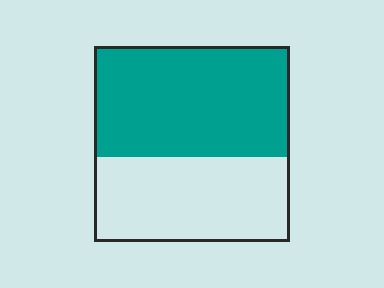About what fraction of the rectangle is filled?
About three fifths (3/5).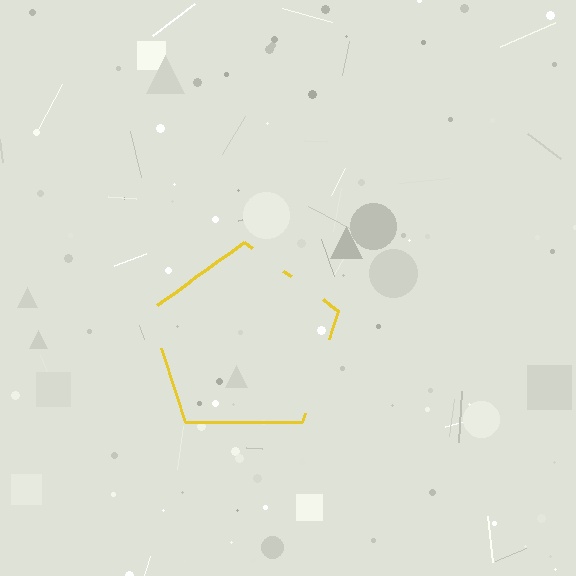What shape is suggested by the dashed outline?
The dashed outline suggests a pentagon.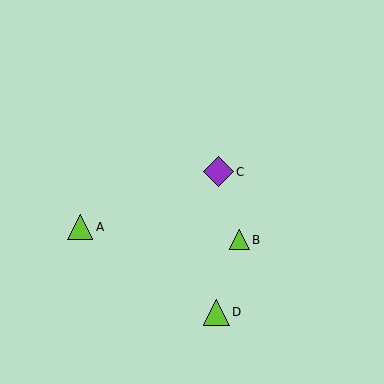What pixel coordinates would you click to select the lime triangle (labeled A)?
Click at (80, 227) to select the lime triangle A.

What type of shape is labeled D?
Shape D is a lime triangle.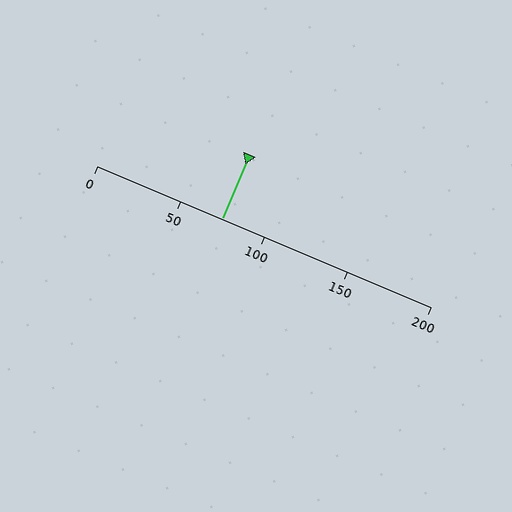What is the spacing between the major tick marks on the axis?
The major ticks are spaced 50 apart.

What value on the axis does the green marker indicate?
The marker indicates approximately 75.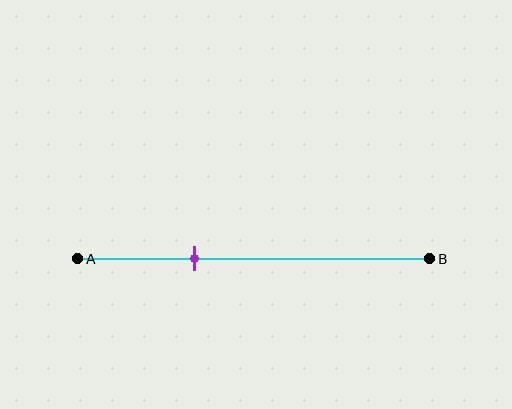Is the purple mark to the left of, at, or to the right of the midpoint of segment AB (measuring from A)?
The purple mark is to the left of the midpoint of segment AB.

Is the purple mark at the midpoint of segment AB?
No, the mark is at about 35% from A, not at the 50% midpoint.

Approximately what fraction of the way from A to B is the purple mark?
The purple mark is approximately 35% of the way from A to B.